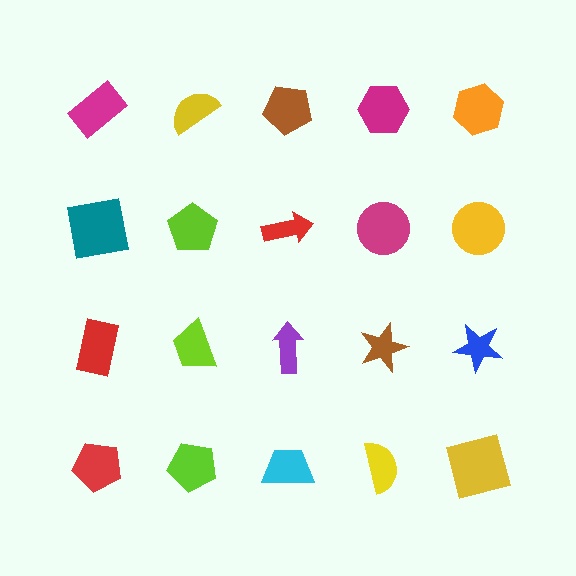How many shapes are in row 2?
5 shapes.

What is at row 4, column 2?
A lime pentagon.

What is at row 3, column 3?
A purple arrow.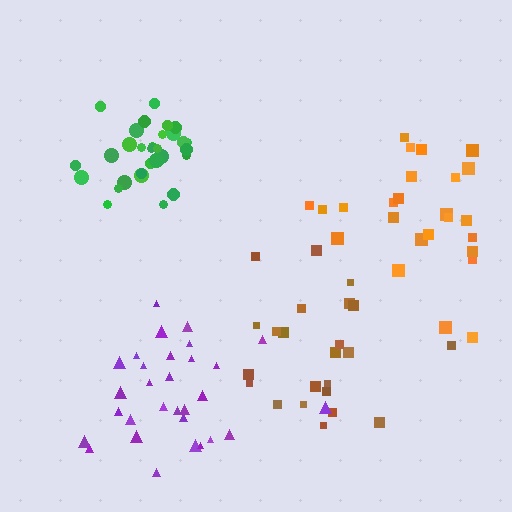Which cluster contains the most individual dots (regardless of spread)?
Green (30).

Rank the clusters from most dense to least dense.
green, brown, purple, orange.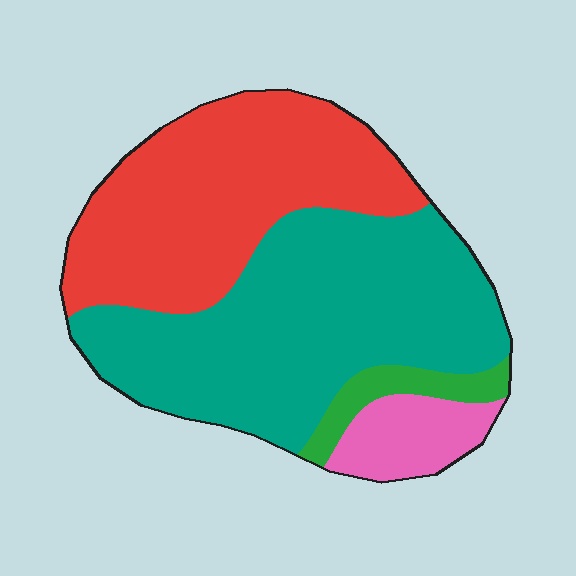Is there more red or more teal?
Teal.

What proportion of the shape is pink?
Pink covers 9% of the shape.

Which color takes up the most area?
Teal, at roughly 50%.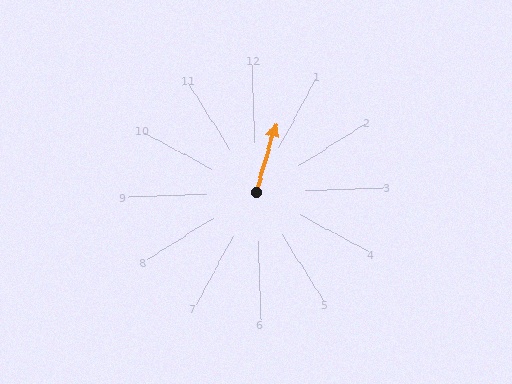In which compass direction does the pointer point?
North.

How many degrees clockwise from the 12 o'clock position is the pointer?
Approximately 18 degrees.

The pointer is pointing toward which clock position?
Roughly 1 o'clock.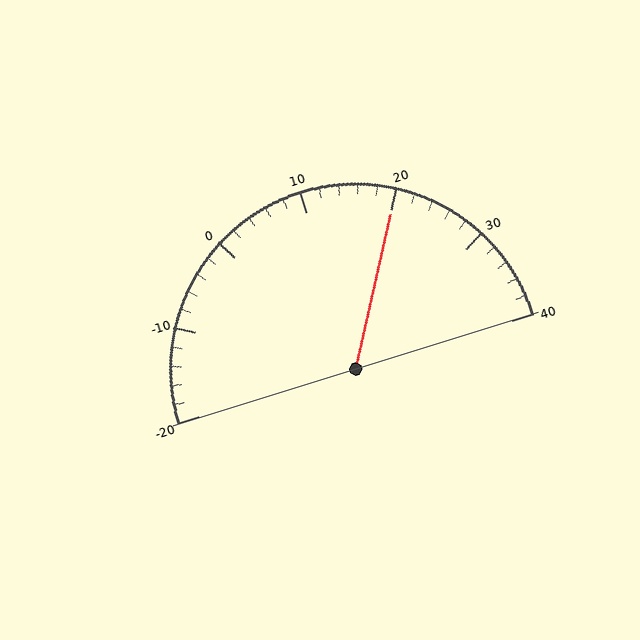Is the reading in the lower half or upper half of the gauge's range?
The reading is in the upper half of the range (-20 to 40).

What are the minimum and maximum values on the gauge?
The gauge ranges from -20 to 40.